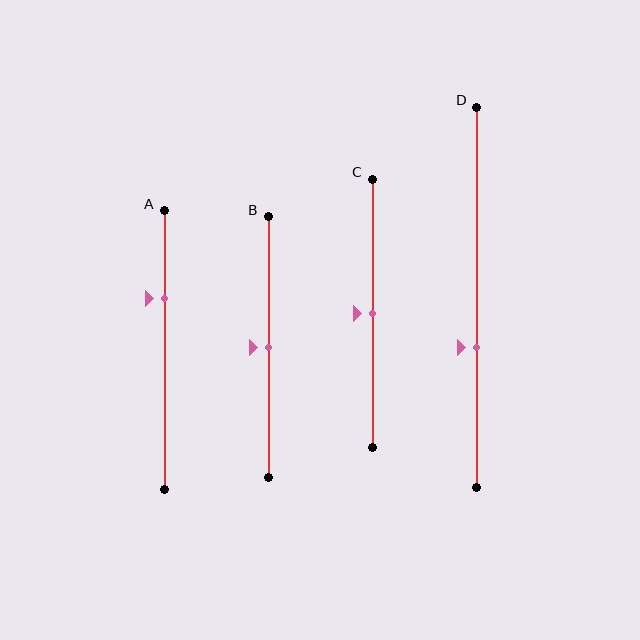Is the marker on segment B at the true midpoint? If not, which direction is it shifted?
Yes, the marker on segment B is at the true midpoint.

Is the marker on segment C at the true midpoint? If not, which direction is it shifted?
Yes, the marker on segment C is at the true midpoint.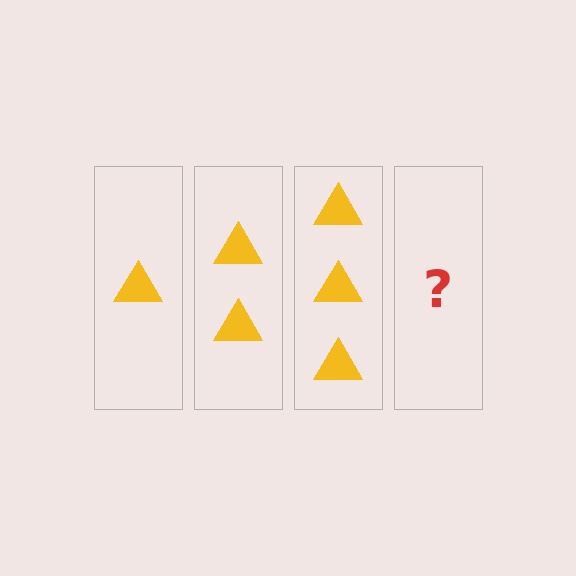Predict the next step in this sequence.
The next step is 4 triangles.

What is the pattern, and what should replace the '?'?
The pattern is that each step adds one more triangle. The '?' should be 4 triangles.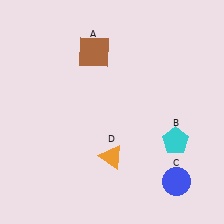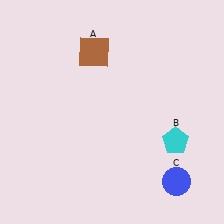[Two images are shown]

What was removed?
The orange triangle (D) was removed in Image 2.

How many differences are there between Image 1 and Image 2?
There is 1 difference between the two images.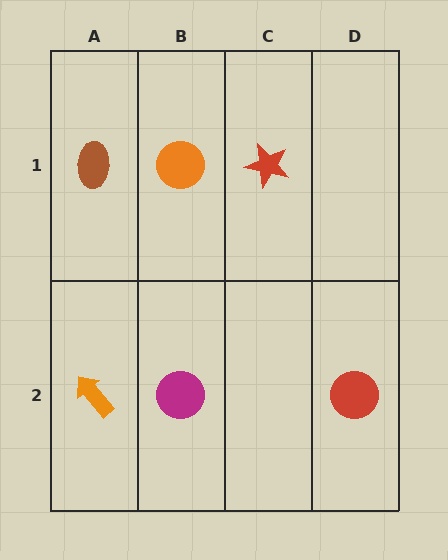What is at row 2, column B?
A magenta circle.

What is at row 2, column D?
A red circle.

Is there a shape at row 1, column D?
No, that cell is empty.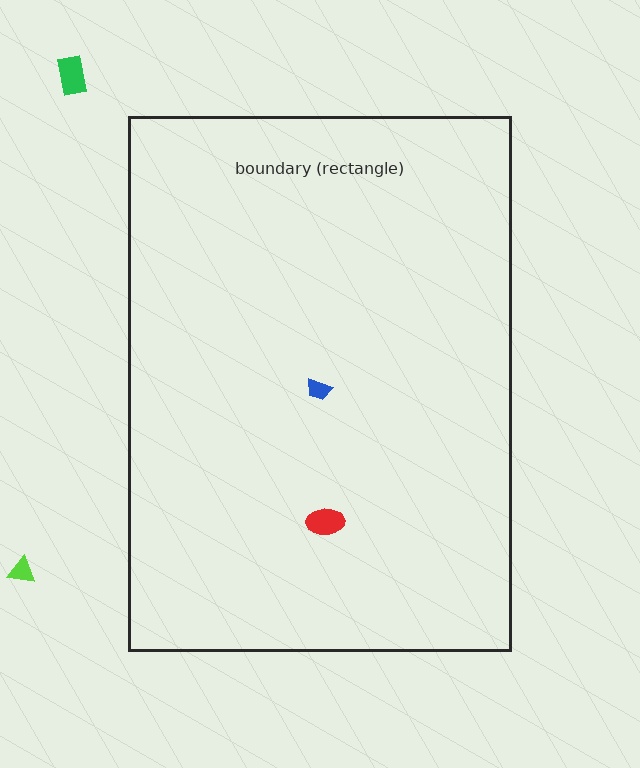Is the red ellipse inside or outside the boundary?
Inside.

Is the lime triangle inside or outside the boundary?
Outside.